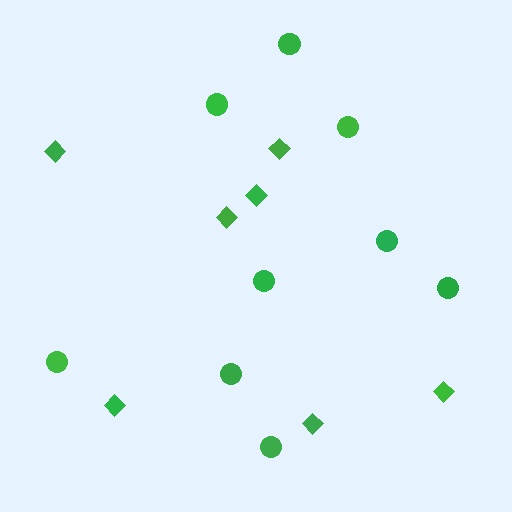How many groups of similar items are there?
There are 2 groups: one group of diamonds (7) and one group of circles (9).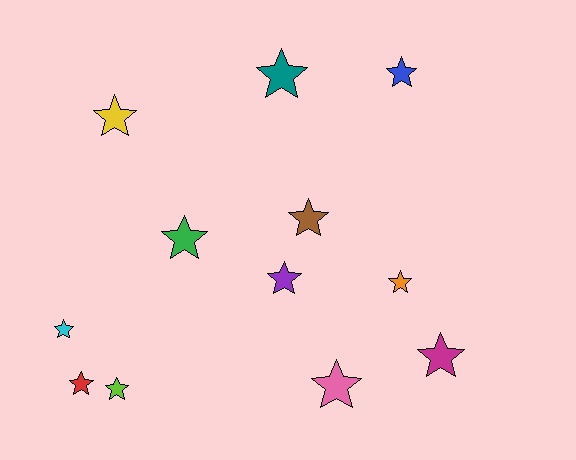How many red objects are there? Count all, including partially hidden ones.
There is 1 red object.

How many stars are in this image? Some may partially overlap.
There are 12 stars.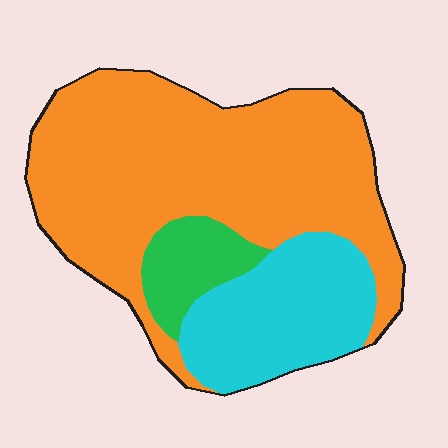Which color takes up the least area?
Green, at roughly 10%.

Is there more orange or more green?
Orange.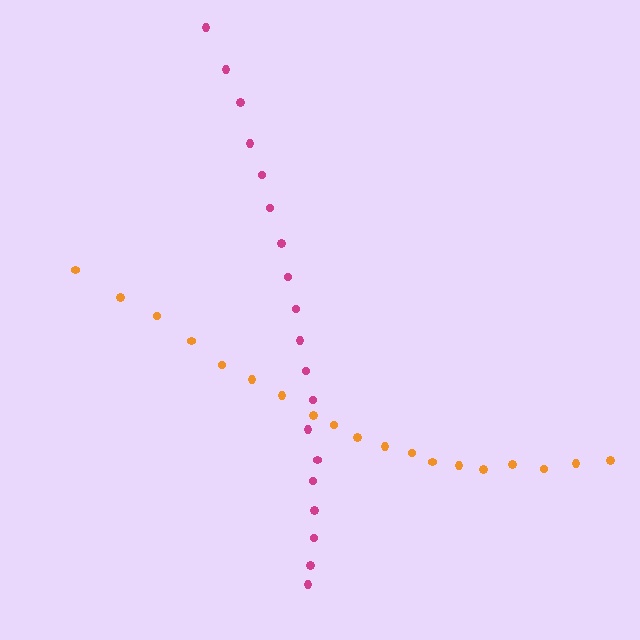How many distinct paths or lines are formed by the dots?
There are 2 distinct paths.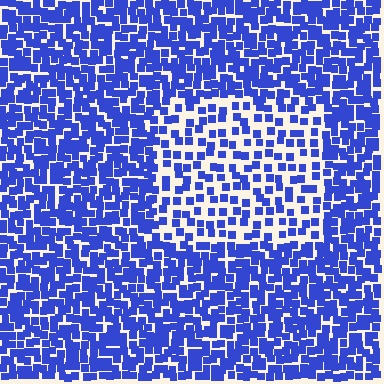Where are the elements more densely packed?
The elements are more densely packed outside the rectangle boundary.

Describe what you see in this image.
The image contains small blue elements arranged at two different densities. A rectangle-shaped region is visible where the elements are less densely packed than the surrounding area.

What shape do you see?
I see a rectangle.